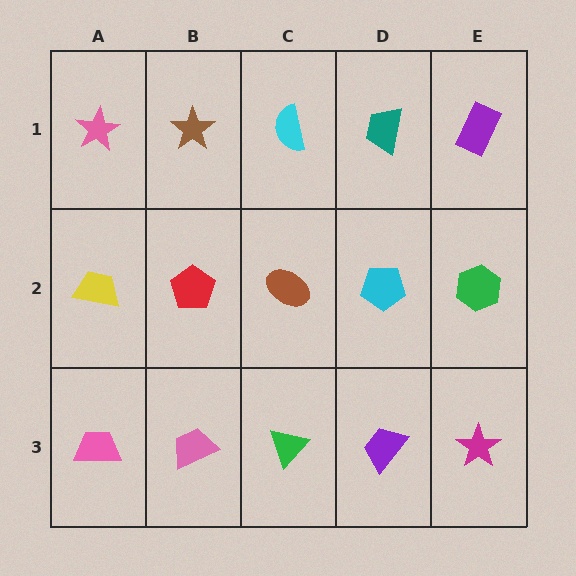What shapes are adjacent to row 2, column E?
A purple rectangle (row 1, column E), a magenta star (row 3, column E), a cyan pentagon (row 2, column D).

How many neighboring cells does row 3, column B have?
3.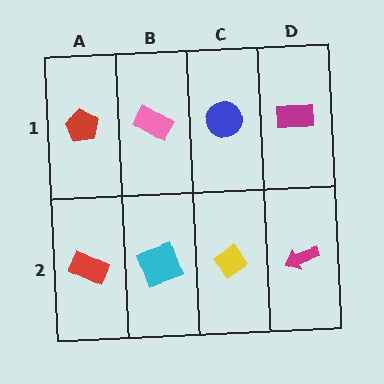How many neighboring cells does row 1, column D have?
2.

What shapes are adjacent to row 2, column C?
A blue circle (row 1, column C), a cyan square (row 2, column B), a magenta arrow (row 2, column D).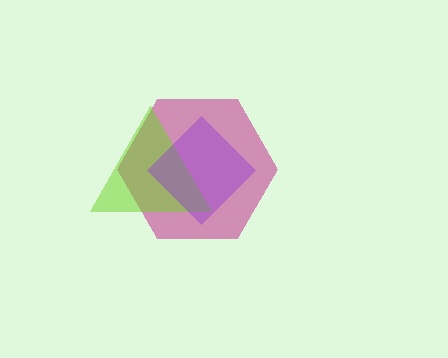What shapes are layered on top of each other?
The layered shapes are: a magenta hexagon, a lime triangle, a purple diamond.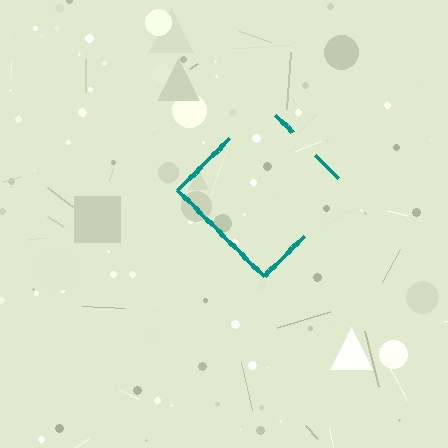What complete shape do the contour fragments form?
The contour fragments form a diamond.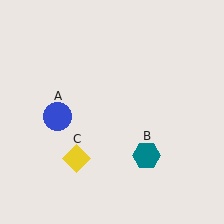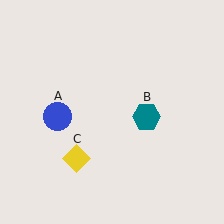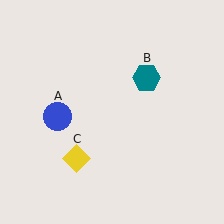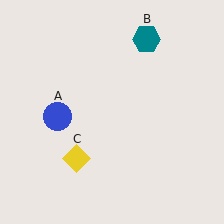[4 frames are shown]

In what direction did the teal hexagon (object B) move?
The teal hexagon (object B) moved up.